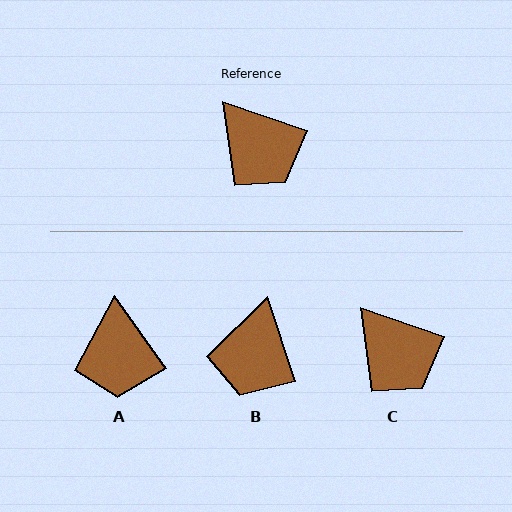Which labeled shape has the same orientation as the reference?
C.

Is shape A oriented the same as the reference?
No, it is off by about 36 degrees.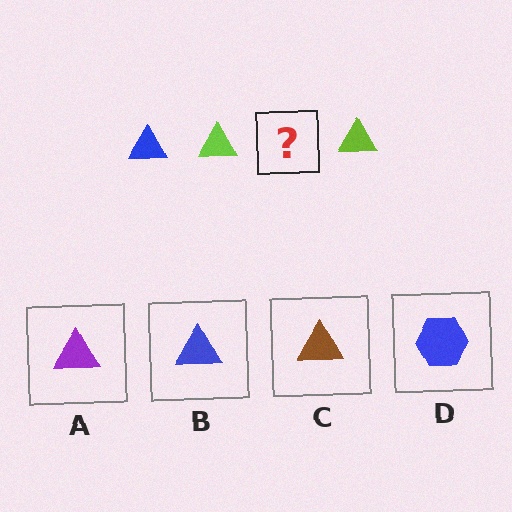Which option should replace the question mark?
Option B.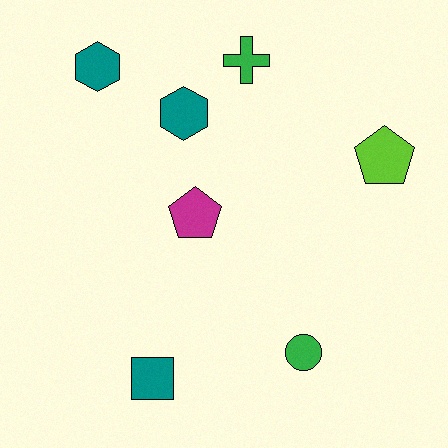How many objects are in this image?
There are 7 objects.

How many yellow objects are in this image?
There are no yellow objects.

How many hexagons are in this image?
There are 2 hexagons.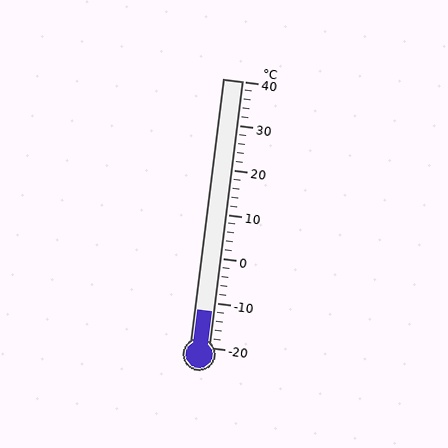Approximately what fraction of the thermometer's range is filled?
The thermometer is filled to approximately 15% of its range.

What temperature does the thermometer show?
The thermometer shows approximately -12°C.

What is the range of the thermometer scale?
The thermometer scale ranges from -20°C to 40°C.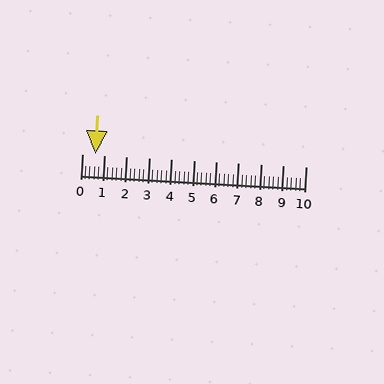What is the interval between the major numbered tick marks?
The major tick marks are spaced 1 units apart.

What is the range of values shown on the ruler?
The ruler shows values from 0 to 10.